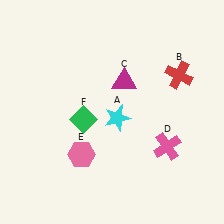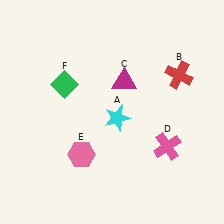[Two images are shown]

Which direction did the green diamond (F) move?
The green diamond (F) moved up.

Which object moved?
The green diamond (F) moved up.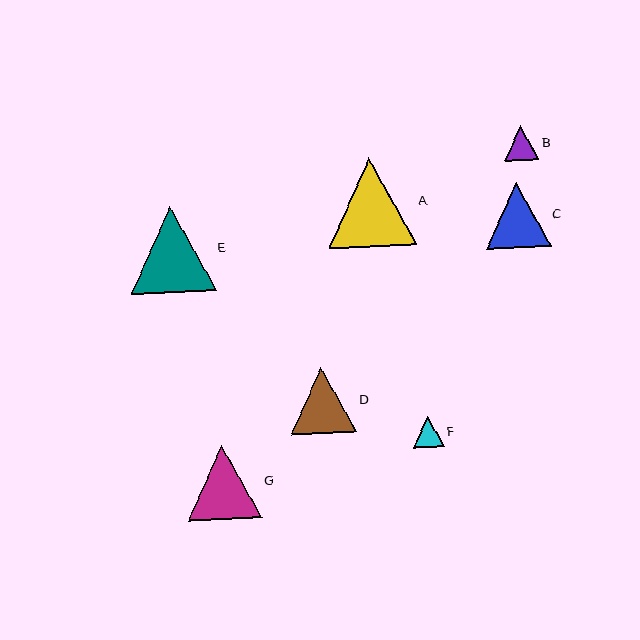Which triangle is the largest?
Triangle A is the largest with a size of approximately 89 pixels.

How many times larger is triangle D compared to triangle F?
Triangle D is approximately 2.1 times the size of triangle F.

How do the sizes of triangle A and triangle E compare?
Triangle A and triangle E are approximately the same size.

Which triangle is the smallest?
Triangle F is the smallest with a size of approximately 31 pixels.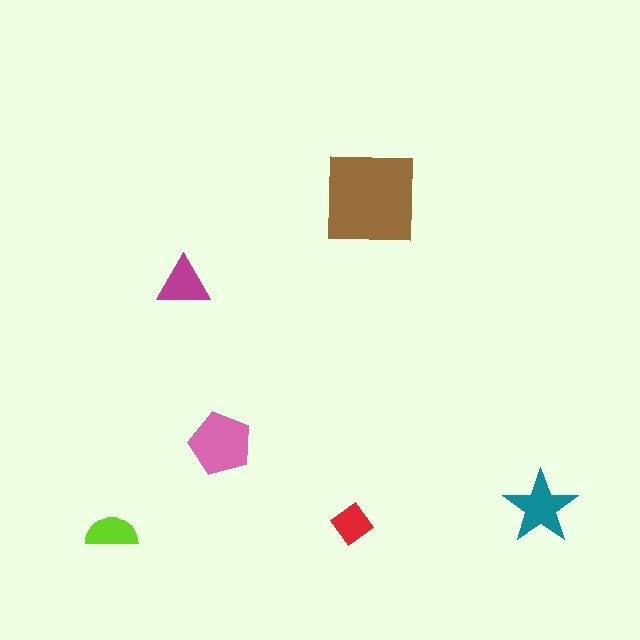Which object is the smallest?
The red diamond.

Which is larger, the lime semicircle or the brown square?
The brown square.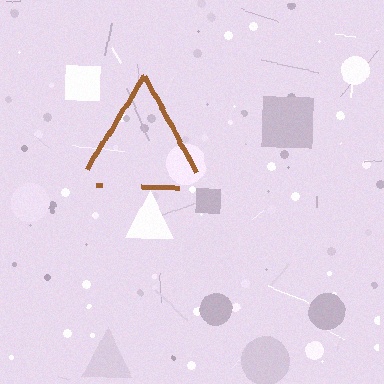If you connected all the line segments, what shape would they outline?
They would outline a triangle.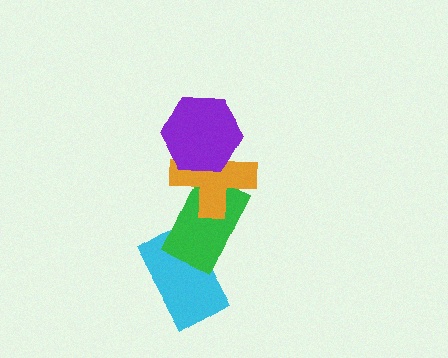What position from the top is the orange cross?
The orange cross is 2nd from the top.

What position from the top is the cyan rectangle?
The cyan rectangle is 4th from the top.